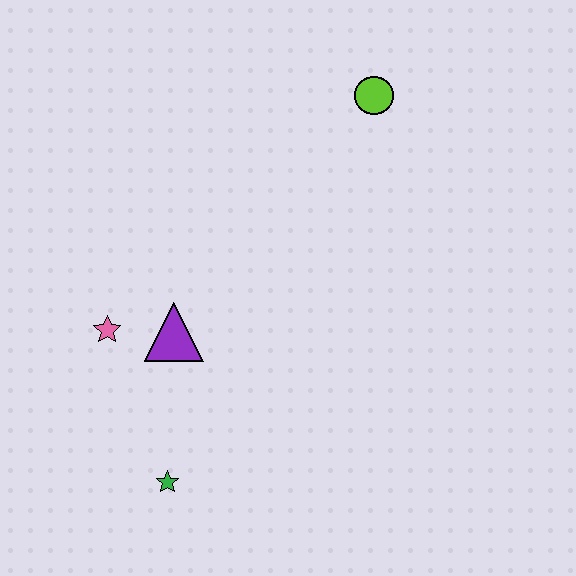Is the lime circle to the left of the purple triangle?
No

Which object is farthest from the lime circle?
The green star is farthest from the lime circle.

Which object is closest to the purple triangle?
The pink star is closest to the purple triangle.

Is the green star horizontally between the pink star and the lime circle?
Yes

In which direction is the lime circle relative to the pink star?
The lime circle is to the right of the pink star.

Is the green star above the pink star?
No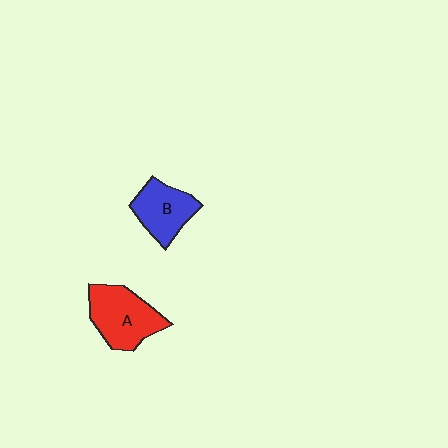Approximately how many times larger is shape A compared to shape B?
Approximately 1.3 times.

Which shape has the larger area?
Shape A (red).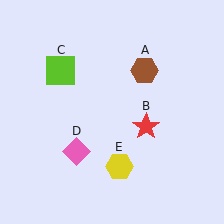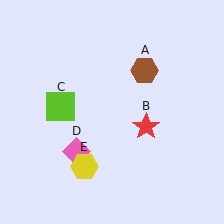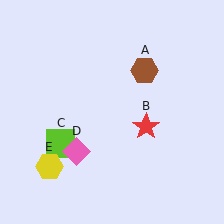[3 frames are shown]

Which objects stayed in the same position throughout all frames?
Brown hexagon (object A) and red star (object B) and pink diamond (object D) remained stationary.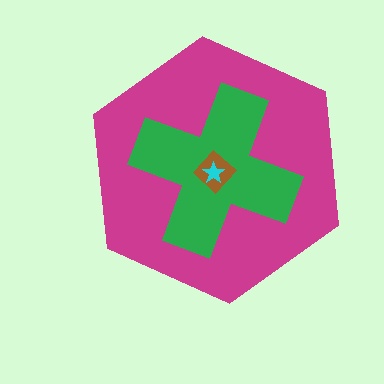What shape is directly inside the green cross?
The brown diamond.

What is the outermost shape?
The magenta hexagon.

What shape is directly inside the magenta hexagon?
The green cross.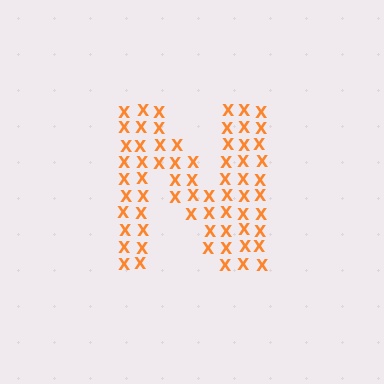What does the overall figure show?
The overall figure shows the letter N.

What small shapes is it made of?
It is made of small letter X's.